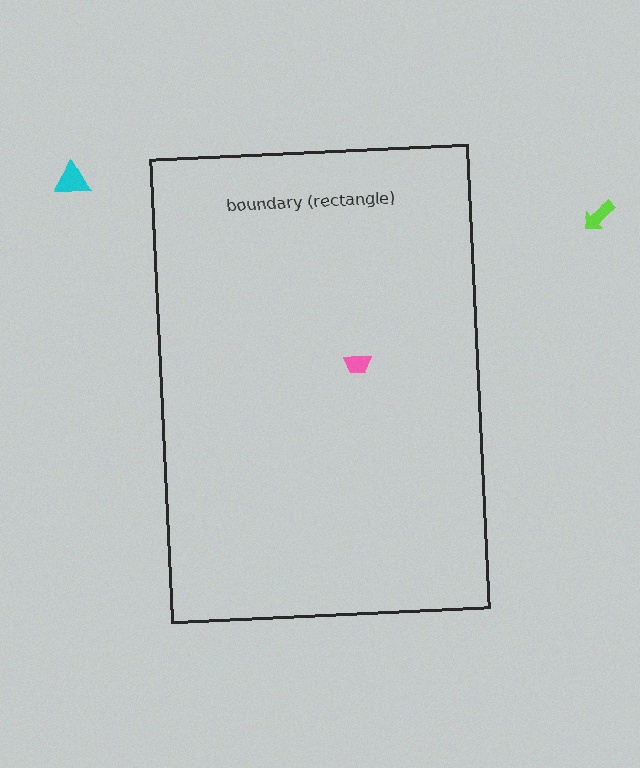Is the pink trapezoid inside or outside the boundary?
Inside.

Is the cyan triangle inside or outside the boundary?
Outside.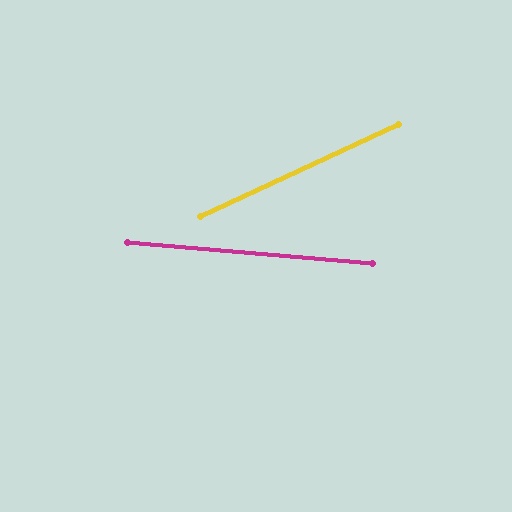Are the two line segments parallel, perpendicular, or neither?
Neither parallel nor perpendicular — they differ by about 30°.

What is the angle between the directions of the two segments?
Approximately 30 degrees.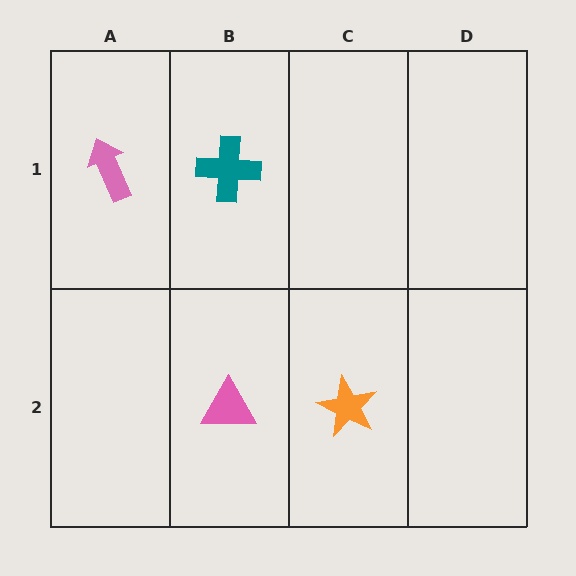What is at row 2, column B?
A pink triangle.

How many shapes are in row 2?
2 shapes.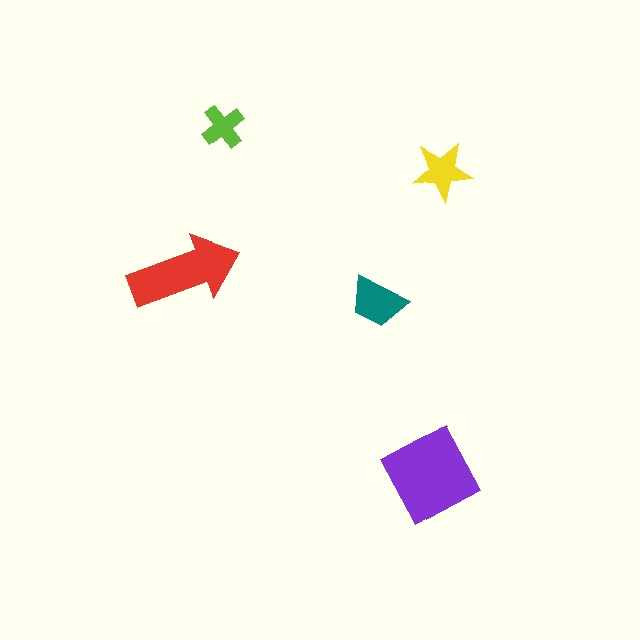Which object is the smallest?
The lime cross.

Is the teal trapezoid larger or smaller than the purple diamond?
Smaller.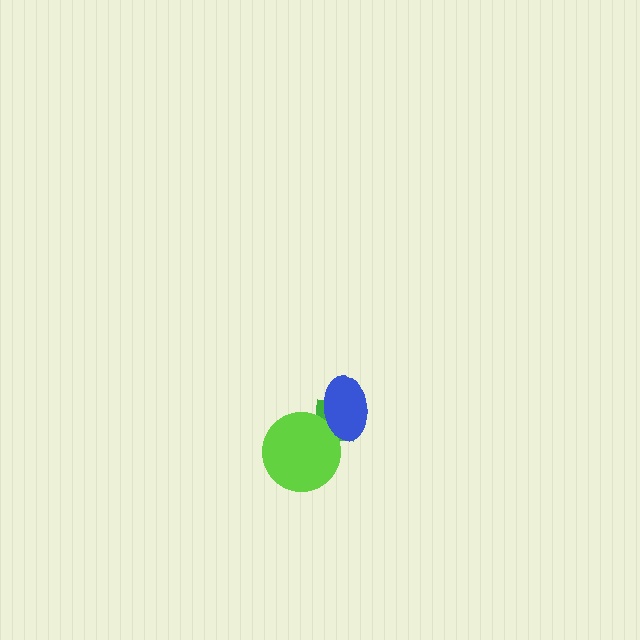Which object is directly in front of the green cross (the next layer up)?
The lime circle is directly in front of the green cross.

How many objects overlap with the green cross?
2 objects overlap with the green cross.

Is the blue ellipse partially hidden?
No, no other shape covers it.